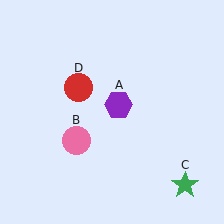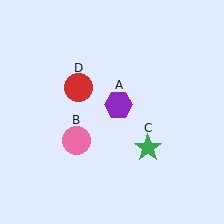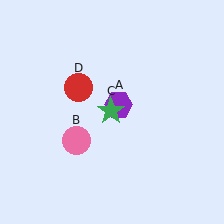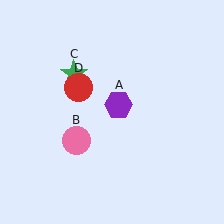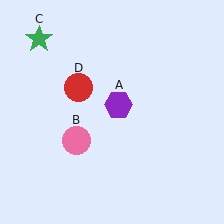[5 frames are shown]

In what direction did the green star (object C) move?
The green star (object C) moved up and to the left.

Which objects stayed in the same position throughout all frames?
Purple hexagon (object A) and pink circle (object B) and red circle (object D) remained stationary.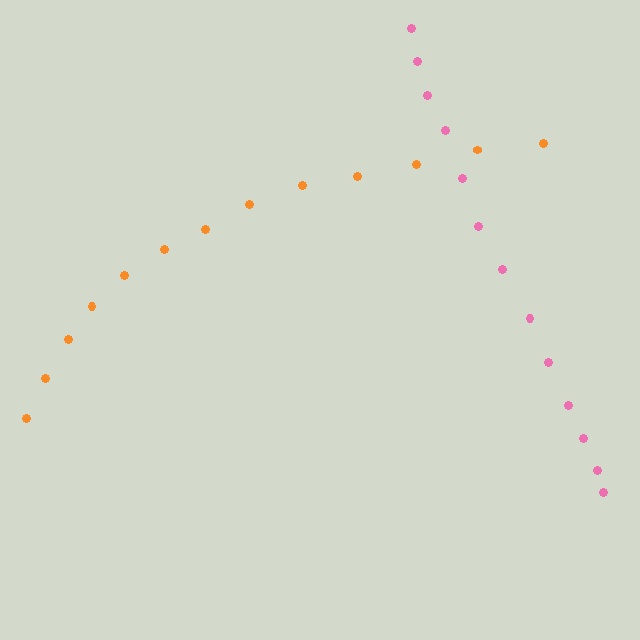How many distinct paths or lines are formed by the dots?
There are 2 distinct paths.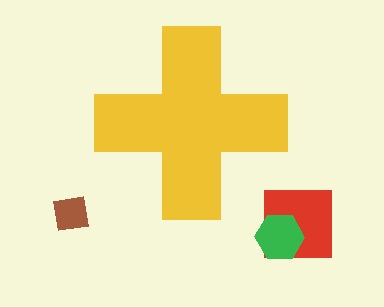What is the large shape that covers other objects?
A yellow cross.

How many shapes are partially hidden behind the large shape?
0 shapes are partially hidden.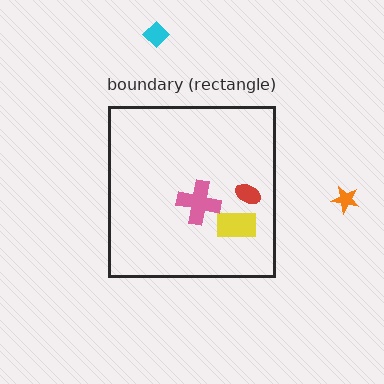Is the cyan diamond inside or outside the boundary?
Outside.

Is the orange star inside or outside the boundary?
Outside.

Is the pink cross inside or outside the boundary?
Inside.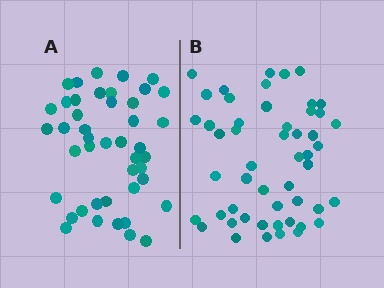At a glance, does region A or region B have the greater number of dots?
Region B (the right region) has more dots.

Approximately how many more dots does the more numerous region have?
Region B has roughly 8 or so more dots than region A.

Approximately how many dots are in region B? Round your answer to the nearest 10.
About 50 dots. (The exact count is 51, which rounds to 50.)